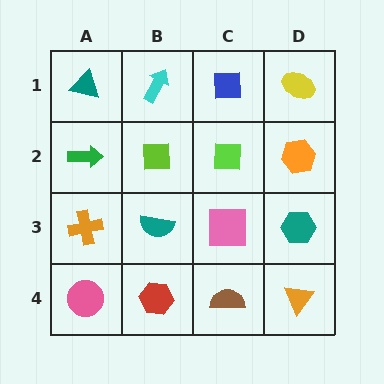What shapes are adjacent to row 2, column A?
A teal triangle (row 1, column A), an orange cross (row 3, column A), a lime square (row 2, column B).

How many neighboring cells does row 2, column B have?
4.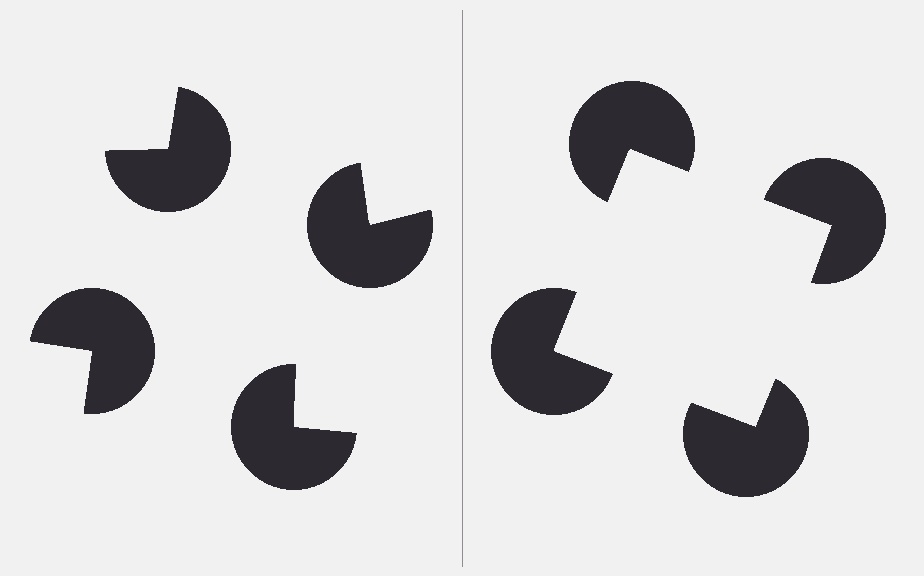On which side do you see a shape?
An illusory square appears on the right side. On the left side the wedge cuts are rotated, so no coherent shape forms.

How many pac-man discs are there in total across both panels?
8 — 4 on each side.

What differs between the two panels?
The pac-man discs are positioned identically on both sides; only the wedge orientations differ. On the right they align to a square; on the left they are misaligned.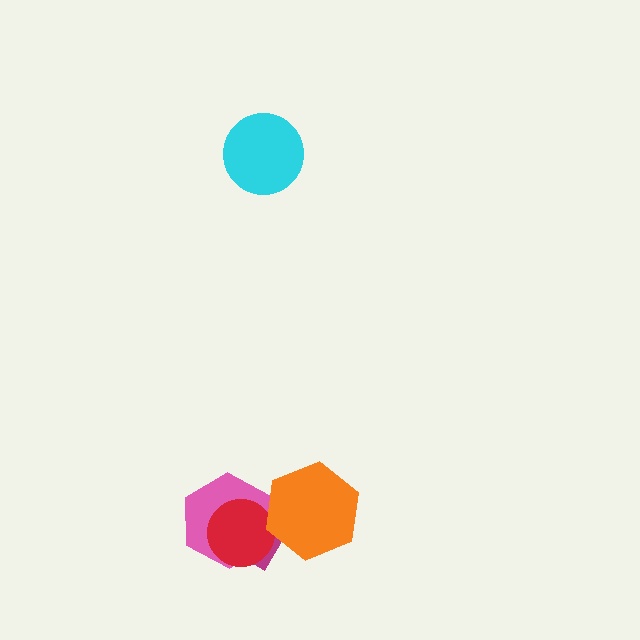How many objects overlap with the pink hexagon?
3 objects overlap with the pink hexagon.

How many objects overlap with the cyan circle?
0 objects overlap with the cyan circle.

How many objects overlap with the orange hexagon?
2 objects overlap with the orange hexagon.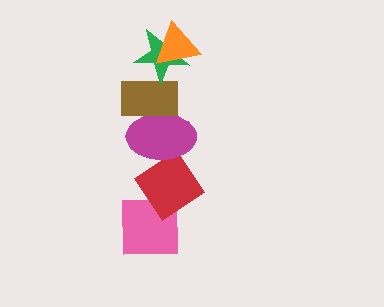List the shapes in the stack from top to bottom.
From top to bottom: the orange triangle, the green star, the brown rectangle, the magenta ellipse, the red diamond, the pink square.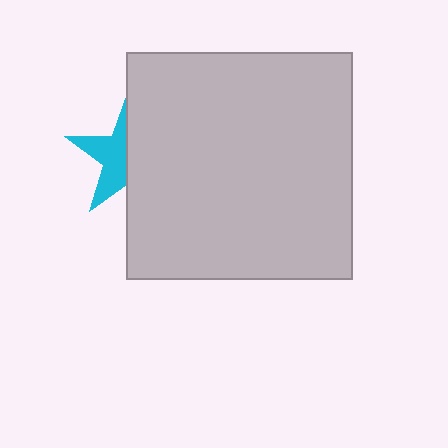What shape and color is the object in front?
The object in front is a light gray square.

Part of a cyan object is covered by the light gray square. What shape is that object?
It is a star.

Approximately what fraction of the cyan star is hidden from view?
Roughly 55% of the cyan star is hidden behind the light gray square.